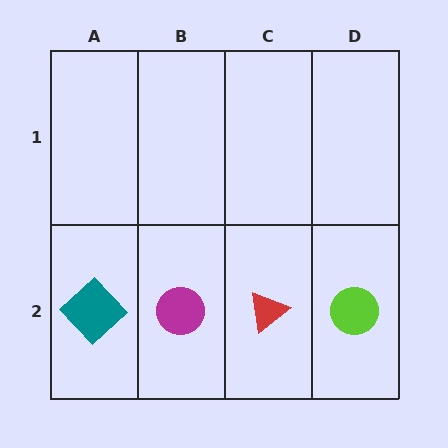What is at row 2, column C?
A red triangle.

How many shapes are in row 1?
0 shapes.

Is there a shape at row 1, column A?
No, that cell is empty.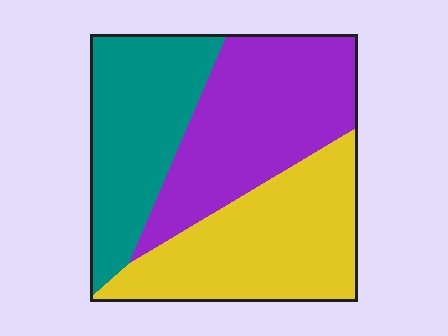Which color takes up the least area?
Teal, at roughly 30%.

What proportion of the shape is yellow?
Yellow takes up between a quarter and a half of the shape.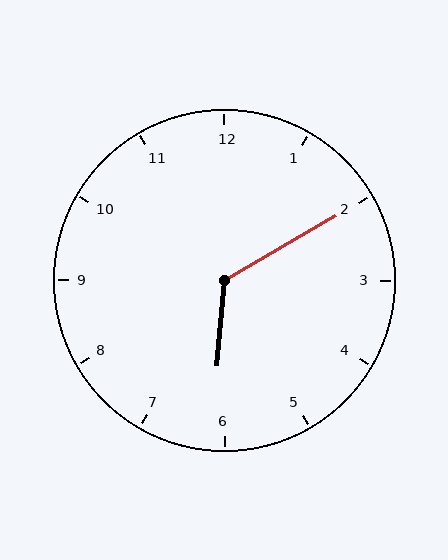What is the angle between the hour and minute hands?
Approximately 125 degrees.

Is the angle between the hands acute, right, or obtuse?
It is obtuse.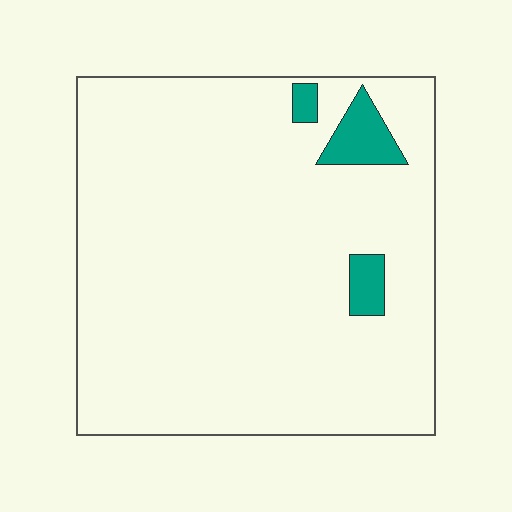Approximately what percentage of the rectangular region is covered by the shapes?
Approximately 5%.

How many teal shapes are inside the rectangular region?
3.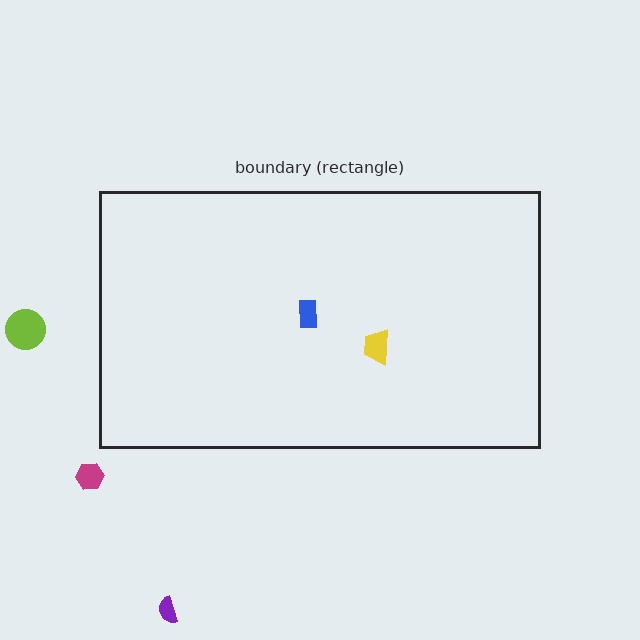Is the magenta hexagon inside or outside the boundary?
Outside.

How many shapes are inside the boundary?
2 inside, 3 outside.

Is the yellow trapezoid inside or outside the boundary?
Inside.